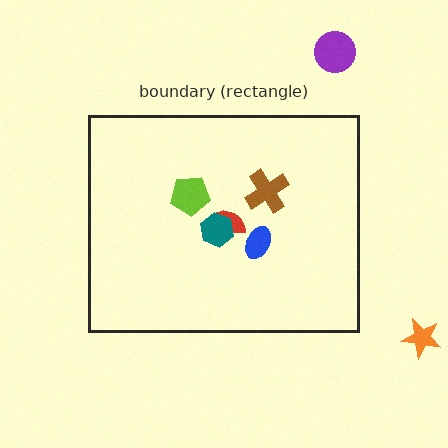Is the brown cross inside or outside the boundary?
Inside.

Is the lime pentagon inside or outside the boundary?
Inside.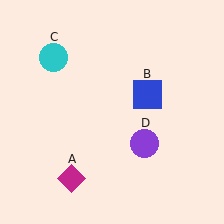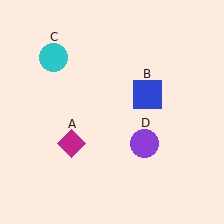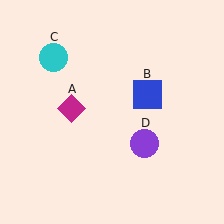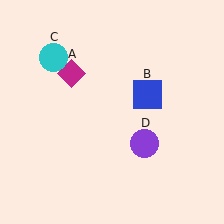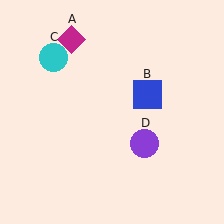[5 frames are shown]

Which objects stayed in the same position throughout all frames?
Blue square (object B) and cyan circle (object C) and purple circle (object D) remained stationary.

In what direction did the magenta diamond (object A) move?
The magenta diamond (object A) moved up.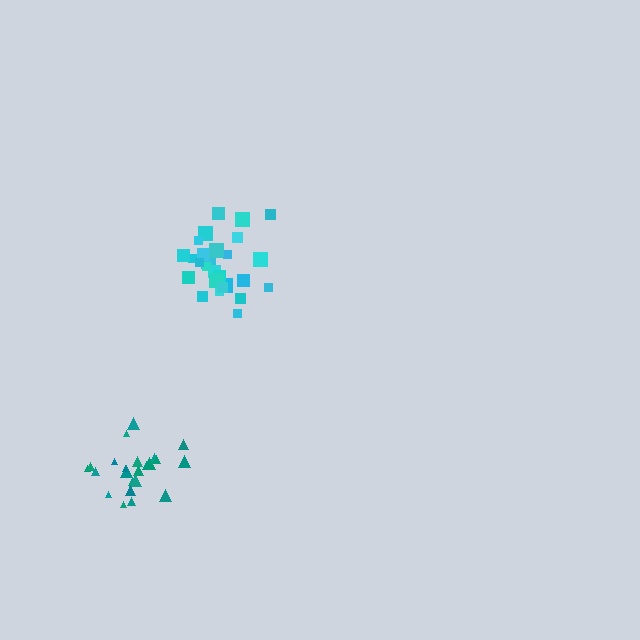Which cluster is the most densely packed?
Teal.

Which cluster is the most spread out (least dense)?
Cyan.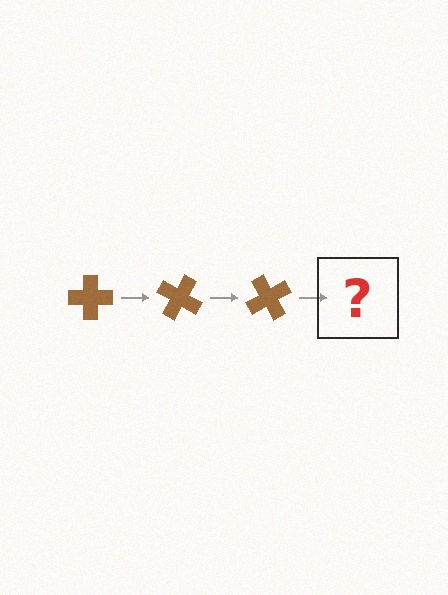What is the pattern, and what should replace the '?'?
The pattern is that the cross rotates 30 degrees each step. The '?' should be a brown cross rotated 90 degrees.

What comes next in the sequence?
The next element should be a brown cross rotated 90 degrees.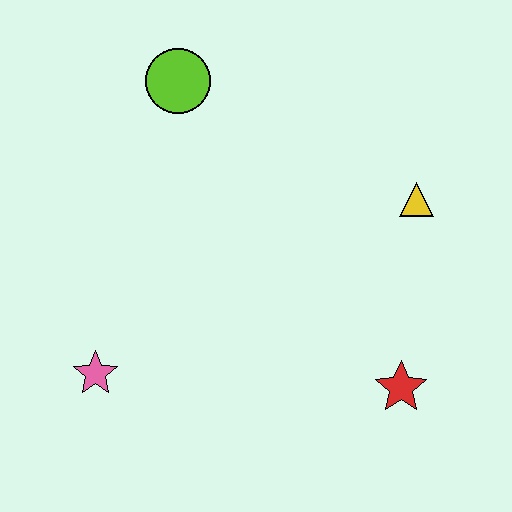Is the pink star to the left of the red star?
Yes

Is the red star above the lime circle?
No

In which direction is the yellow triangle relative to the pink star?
The yellow triangle is to the right of the pink star.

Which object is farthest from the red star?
The lime circle is farthest from the red star.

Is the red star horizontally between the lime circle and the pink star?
No